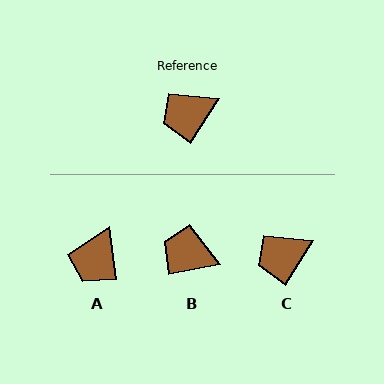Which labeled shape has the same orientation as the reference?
C.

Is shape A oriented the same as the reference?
No, it is off by about 40 degrees.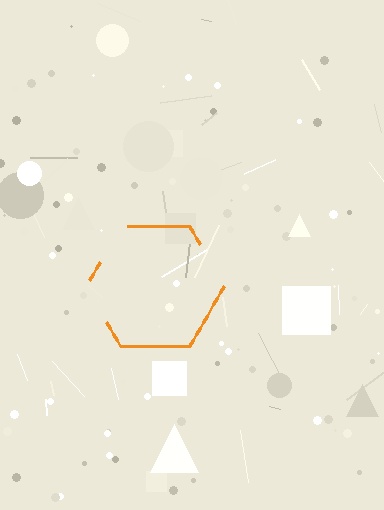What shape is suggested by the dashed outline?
The dashed outline suggests a hexagon.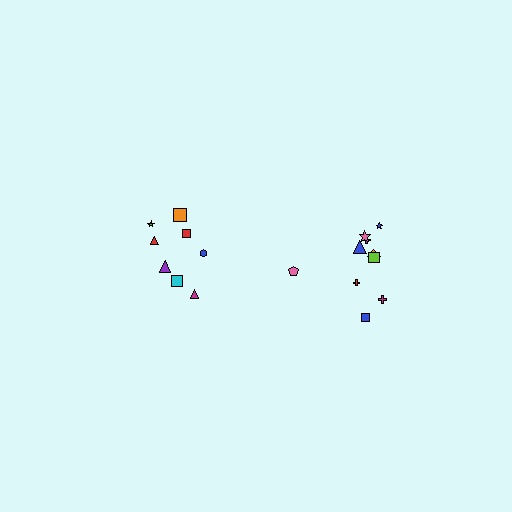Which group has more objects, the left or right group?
The right group.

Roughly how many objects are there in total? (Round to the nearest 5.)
Roughly 20 objects in total.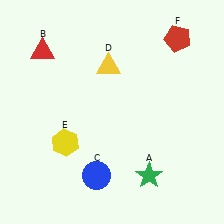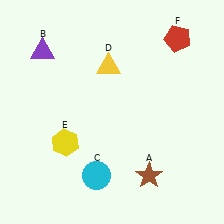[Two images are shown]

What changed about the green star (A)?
In Image 1, A is green. In Image 2, it changed to brown.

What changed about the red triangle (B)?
In Image 1, B is red. In Image 2, it changed to purple.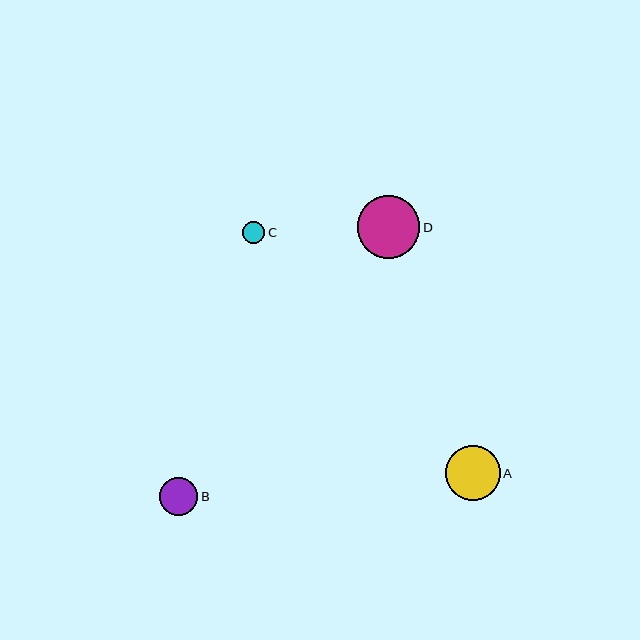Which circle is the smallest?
Circle C is the smallest with a size of approximately 22 pixels.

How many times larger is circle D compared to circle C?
Circle D is approximately 2.8 times the size of circle C.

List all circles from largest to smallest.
From largest to smallest: D, A, B, C.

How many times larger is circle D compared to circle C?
Circle D is approximately 2.8 times the size of circle C.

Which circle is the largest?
Circle D is the largest with a size of approximately 62 pixels.